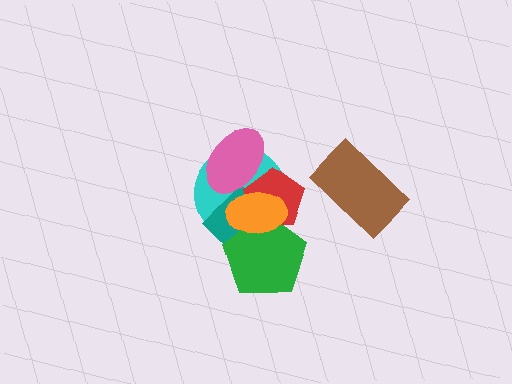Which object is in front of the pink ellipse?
The orange ellipse is in front of the pink ellipse.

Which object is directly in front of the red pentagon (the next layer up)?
The pink ellipse is directly in front of the red pentagon.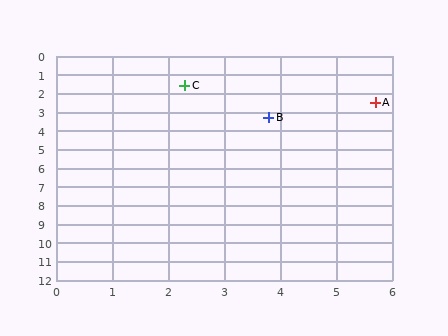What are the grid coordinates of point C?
Point C is at approximately (2.3, 1.6).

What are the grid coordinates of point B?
Point B is at approximately (3.8, 3.3).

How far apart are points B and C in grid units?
Points B and C are about 2.3 grid units apart.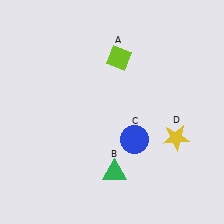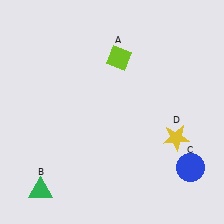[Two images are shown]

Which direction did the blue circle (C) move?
The blue circle (C) moved right.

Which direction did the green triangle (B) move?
The green triangle (B) moved left.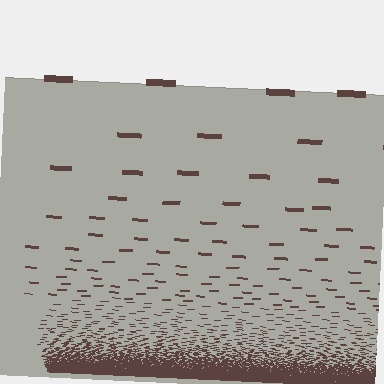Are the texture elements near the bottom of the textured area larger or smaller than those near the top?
Smaller. The gradient is inverted — elements near the bottom are smaller and denser.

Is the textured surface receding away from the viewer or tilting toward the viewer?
The surface appears to tilt toward the viewer. Texture elements get larger and sparser toward the top.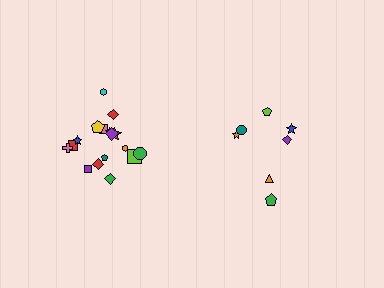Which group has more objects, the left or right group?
The left group.